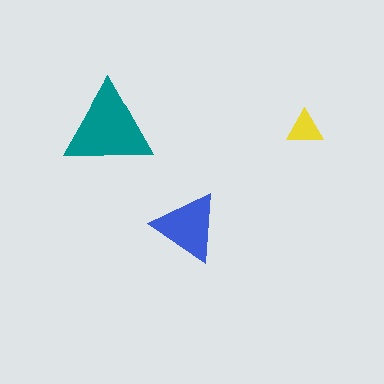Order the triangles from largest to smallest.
the teal one, the blue one, the yellow one.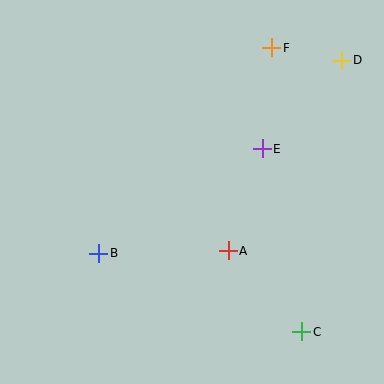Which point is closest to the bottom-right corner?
Point C is closest to the bottom-right corner.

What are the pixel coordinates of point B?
Point B is at (99, 253).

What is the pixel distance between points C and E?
The distance between C and E is 187 pixels.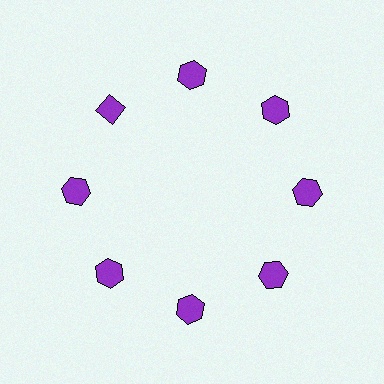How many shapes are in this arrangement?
There are 8 shapes arranged in a ring pattern.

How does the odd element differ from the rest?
It has a different shape: diamond instead of hexagon.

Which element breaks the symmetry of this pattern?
The purple diamond at roughly the 10 o'clock position breaks the symmetry. All other shapes are purple hexagons.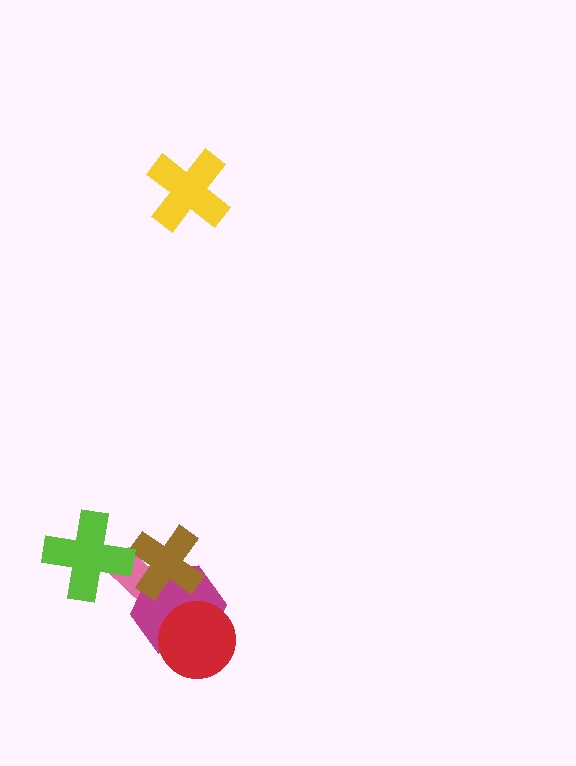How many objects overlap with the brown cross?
2 objects overlap with the brown cross.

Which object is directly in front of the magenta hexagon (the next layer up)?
The brown cross is directly in front of the magenta hexagon.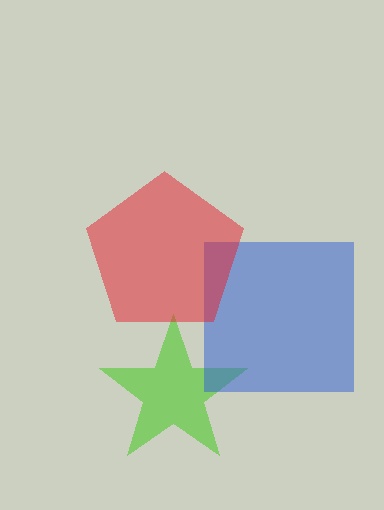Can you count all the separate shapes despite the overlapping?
Yes, there are 3 separate shapes.